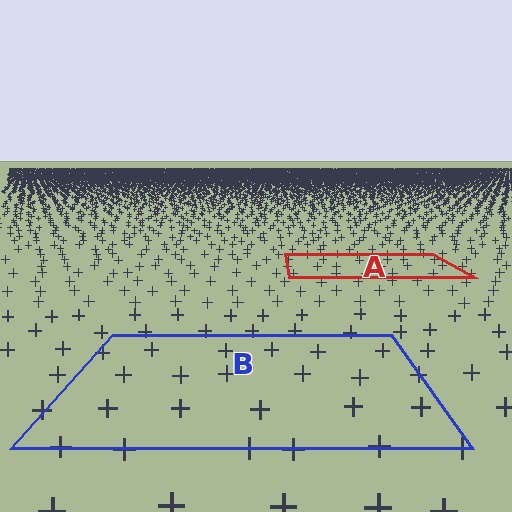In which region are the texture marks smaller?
The texture marks are smaller in region A, because it is farther away.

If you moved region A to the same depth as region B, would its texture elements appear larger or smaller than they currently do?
They would appear larger. At a closer depth, the same texture elements are projected at a bigger on-screen size.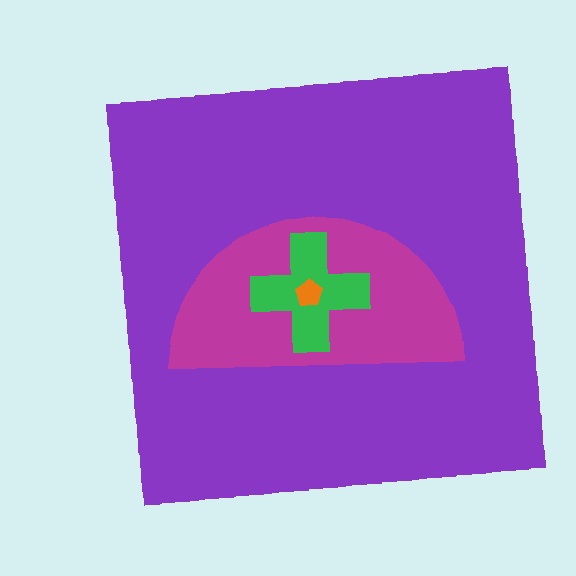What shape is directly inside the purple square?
The magenta semicircle.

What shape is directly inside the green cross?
The orange pentagon.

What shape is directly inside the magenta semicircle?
The green cross.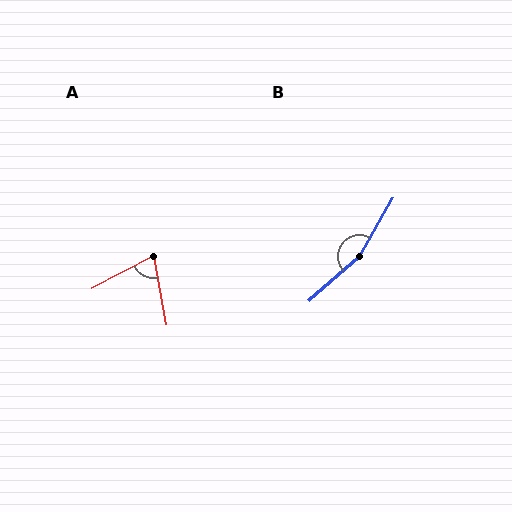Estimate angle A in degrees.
Approximately 73 degrees.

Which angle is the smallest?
A, at approximately 73 degrees.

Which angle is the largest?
B, at approximately 161 degrees.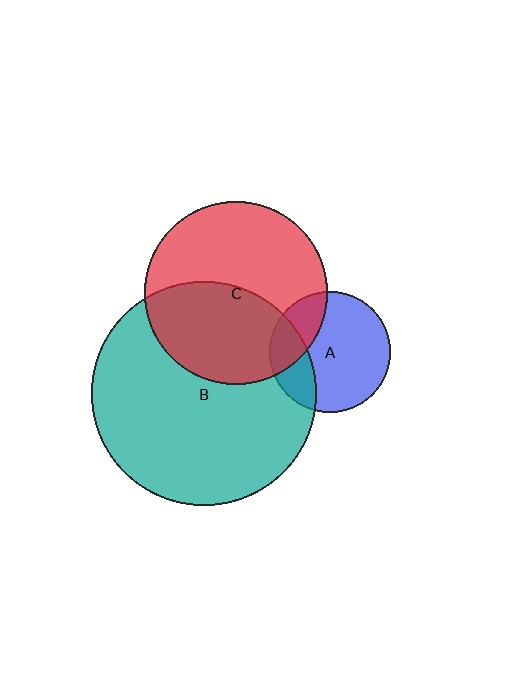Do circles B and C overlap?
Yes.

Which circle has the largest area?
Circle B (teal).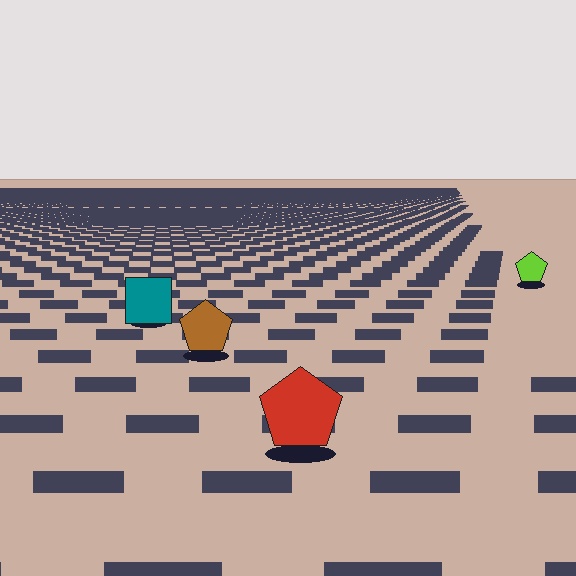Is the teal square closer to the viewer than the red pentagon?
No. The red pentagon is closer — you can tell from the texture gradient: the ground texture is coarser near it.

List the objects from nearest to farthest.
From nearest to farthest: the red pentagon, the brown pentagon, the teal square, the lime pentagon.